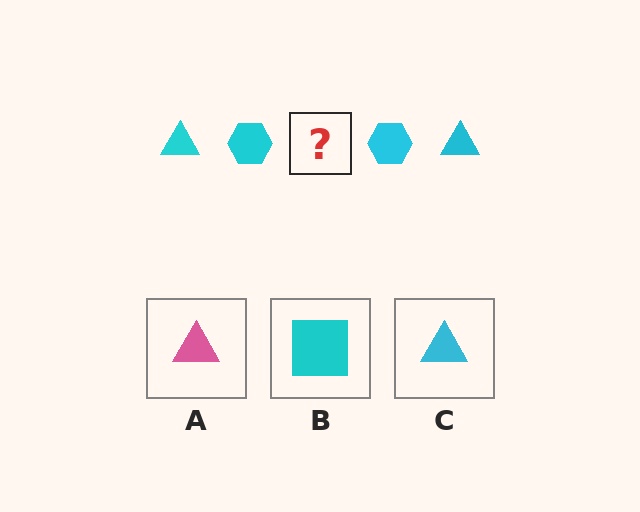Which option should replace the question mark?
Option C.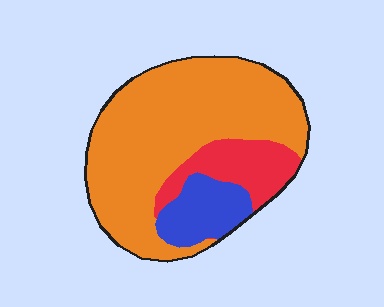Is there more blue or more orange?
Orange.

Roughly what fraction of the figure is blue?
Blue covers around 15% of the figure.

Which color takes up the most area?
Orange, at roughly 70%.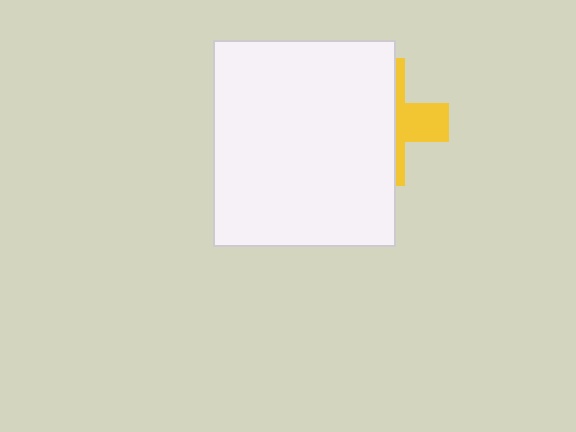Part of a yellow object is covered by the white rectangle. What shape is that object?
It is a cross.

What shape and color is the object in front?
The object in front is a white rectangle.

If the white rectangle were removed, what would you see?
You would see the complete yellow cross.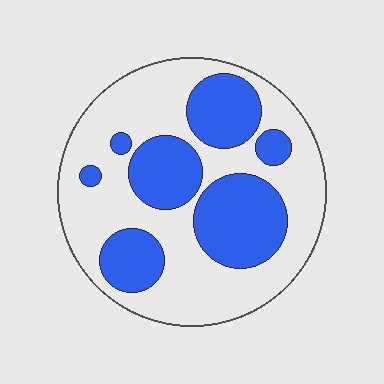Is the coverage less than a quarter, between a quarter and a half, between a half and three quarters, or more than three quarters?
Between a quarter and a half.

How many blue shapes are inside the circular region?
7.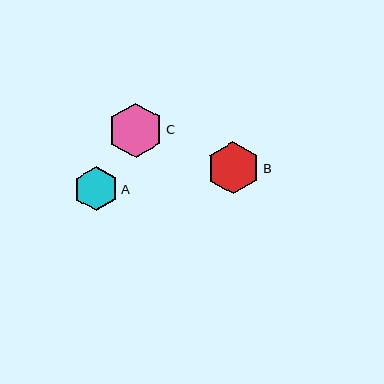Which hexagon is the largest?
Hexagon C is the largest with a size of approximately 55 pixels.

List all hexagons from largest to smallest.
From largest to smallest: C, B, A.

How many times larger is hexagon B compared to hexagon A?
Hexagon B is approximately 1.2 times the size of hexagon A.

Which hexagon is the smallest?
Hexagon A is the smallest with a size of approximately 44 pixels.